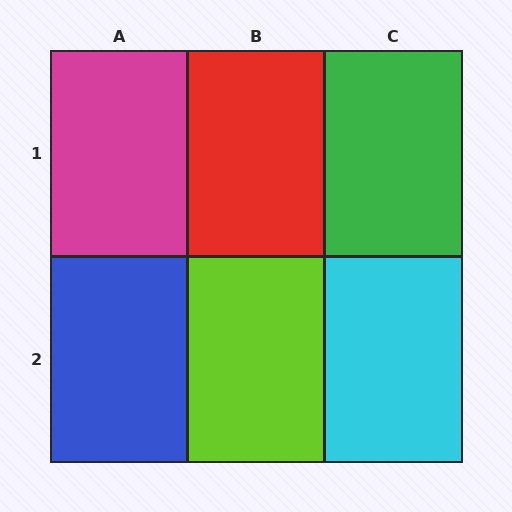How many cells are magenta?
1 cell is magenta.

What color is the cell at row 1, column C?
Green.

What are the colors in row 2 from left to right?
Blue, lime, cyan.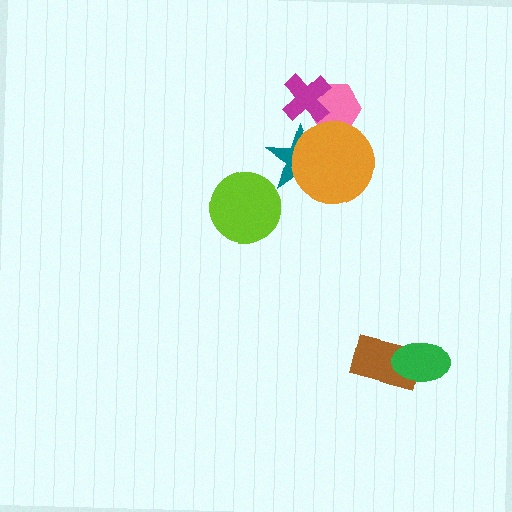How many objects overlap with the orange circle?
2 objects overlap with the orange circle.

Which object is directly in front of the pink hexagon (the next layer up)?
The magenta cross is directly in front of the pink hexagon.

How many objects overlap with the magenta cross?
1 object overlaps with the magenta cross.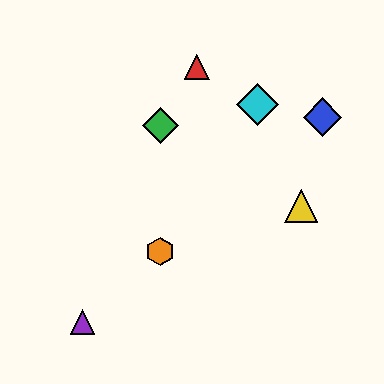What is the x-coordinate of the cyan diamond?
The cyan diamond is at x≈257.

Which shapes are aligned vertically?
The green diamond, the orange hexagon are aligned vertically.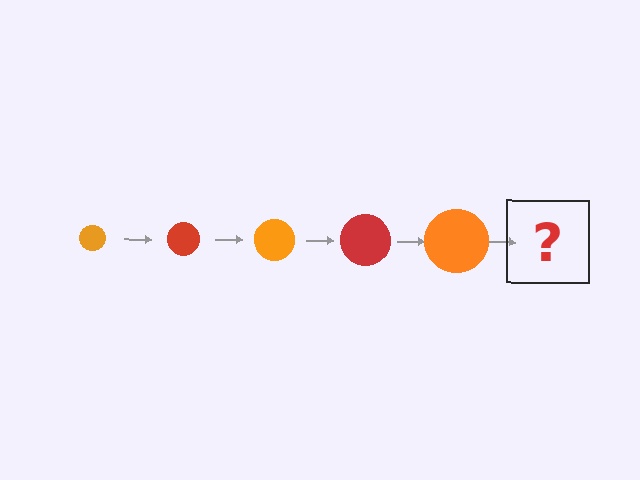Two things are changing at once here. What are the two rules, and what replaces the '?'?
The two rules are that the circle grows larger each step and the color cycles through orange and red. The '?' should be a red circle, larger than the previous one.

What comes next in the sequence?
The next element should be a red circle, larger than the previous one.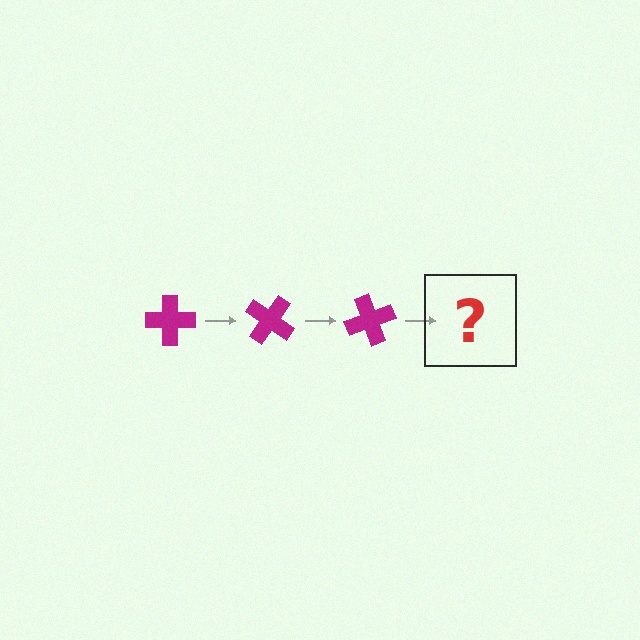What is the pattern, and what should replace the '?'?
The pattern is that the cross rotates 35 degrees each step. The '?' should be a magenta cross rotated 105 degrees.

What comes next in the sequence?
The next element should be a magenta cross rotated 105 degrees.